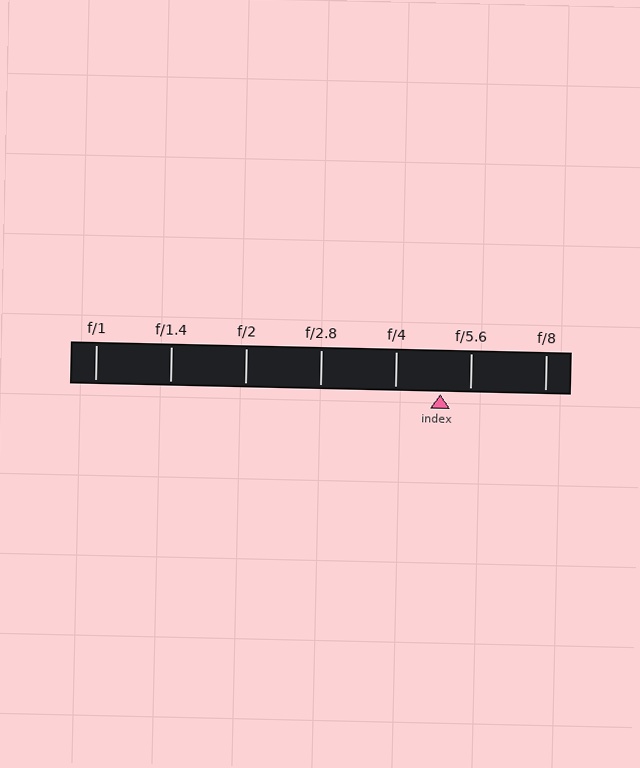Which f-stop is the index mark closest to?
The index mark is closest to f/5.6.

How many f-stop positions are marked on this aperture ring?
There are 7 f-stop positions marked.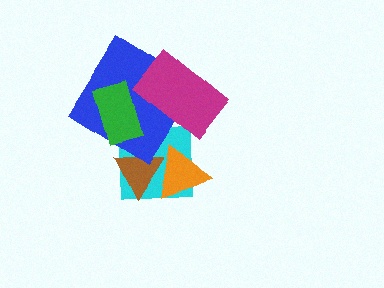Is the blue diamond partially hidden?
Yes, it is partially covered by another shape.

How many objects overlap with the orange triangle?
2 objects overlap with the orange triangle.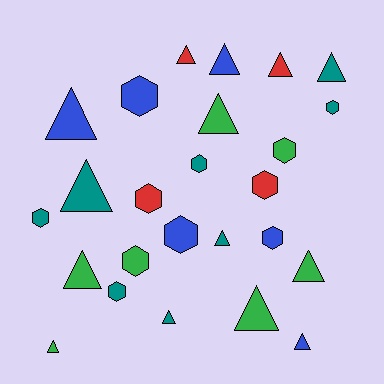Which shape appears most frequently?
Triangle, with 14 objects.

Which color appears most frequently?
Teal, with 8 objects.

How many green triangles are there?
There are 5 green triangles.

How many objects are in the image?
There are 25 objects.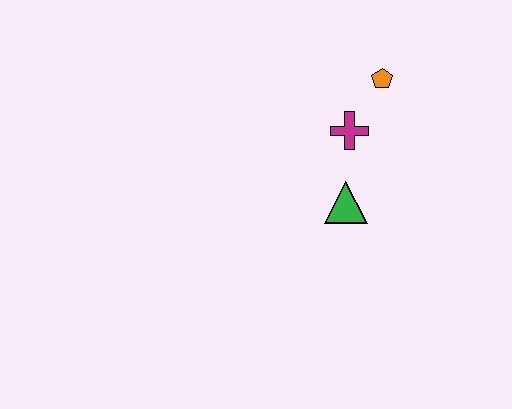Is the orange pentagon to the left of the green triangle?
No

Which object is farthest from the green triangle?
The orange pentagon is farthest from the green triangle.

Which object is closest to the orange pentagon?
The magenta cross is closest to the orange pentagon.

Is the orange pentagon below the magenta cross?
No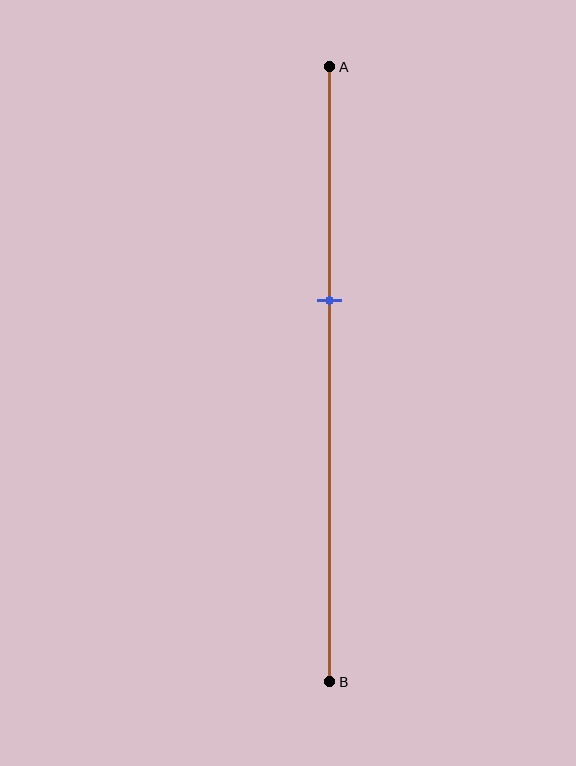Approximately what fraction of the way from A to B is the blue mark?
The blue mark is approximately 40% of the way from A to B.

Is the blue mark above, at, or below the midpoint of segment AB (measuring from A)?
The blue mark is above the midpoint of segment AB.